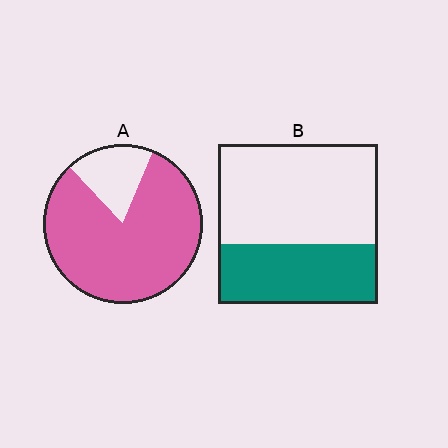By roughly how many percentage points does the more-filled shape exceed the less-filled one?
By roughly 45 percentage points (A over B).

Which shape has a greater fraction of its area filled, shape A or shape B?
Shape A.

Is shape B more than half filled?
No.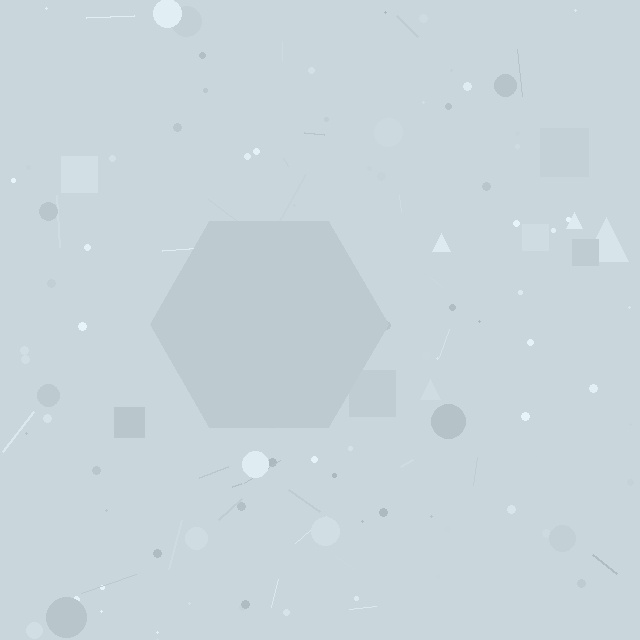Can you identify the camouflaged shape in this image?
The camouflaged shape is a hexagon.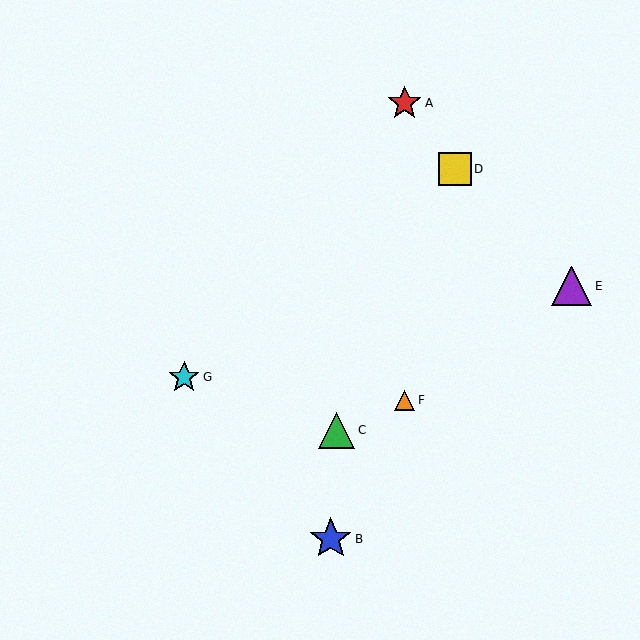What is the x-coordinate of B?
Object B is at x≈331.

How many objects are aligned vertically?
2 objects (A, F) are aligned vertically.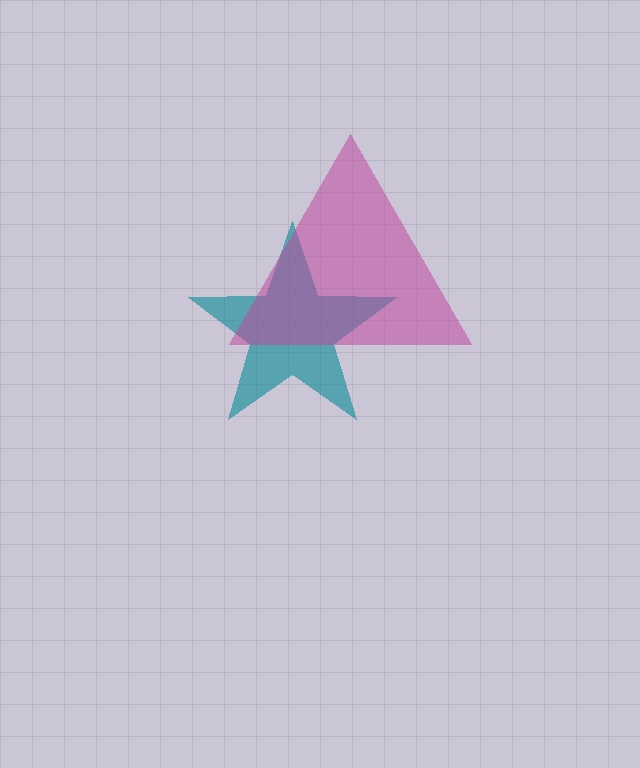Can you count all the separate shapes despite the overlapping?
Yes, there are 2 separate shapes.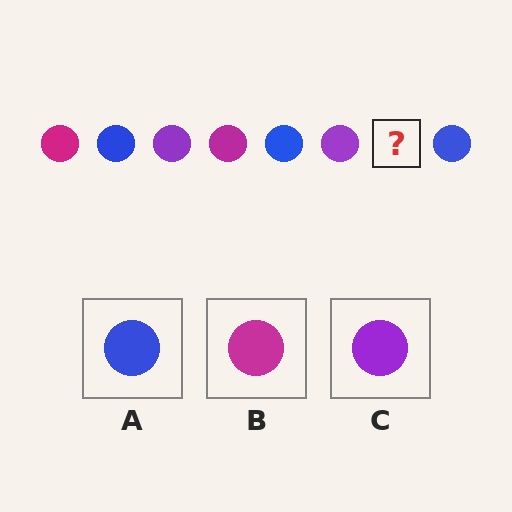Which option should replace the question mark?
Option B.